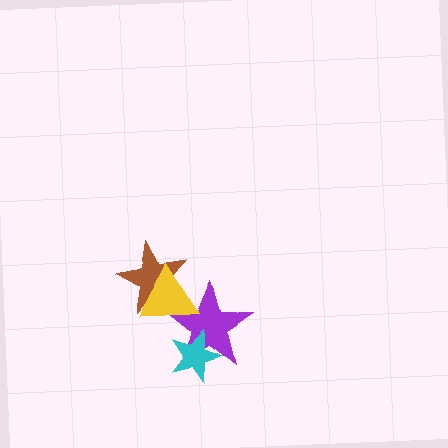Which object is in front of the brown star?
The yellow triangle is in front of the brown star.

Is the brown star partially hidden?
Yes, it is partially covered by another shape.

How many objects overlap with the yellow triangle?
2 objects overlap with the yellow triangle.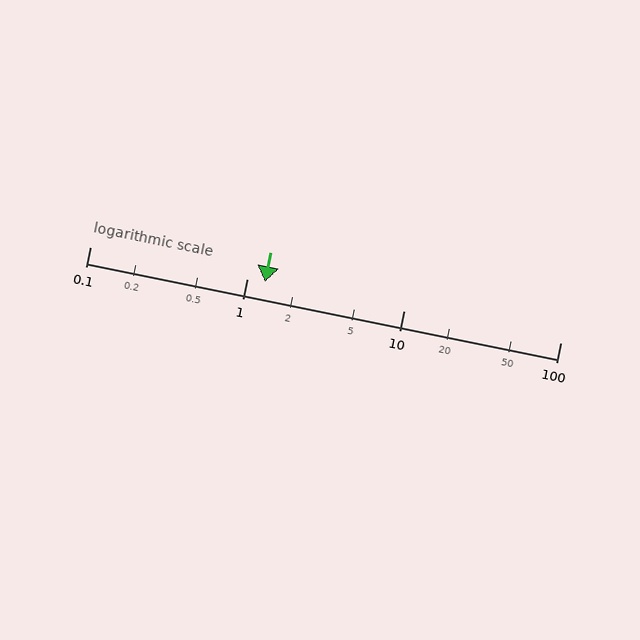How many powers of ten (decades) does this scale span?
The scale spans 3 decades, from 0.1 to 100.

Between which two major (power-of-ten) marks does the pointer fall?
The pointer is between 1 and 10.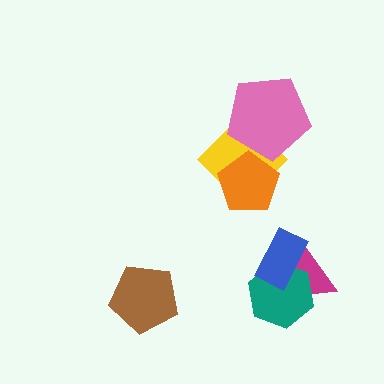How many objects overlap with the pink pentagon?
2 objects overlap with the pink pentagon.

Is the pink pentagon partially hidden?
No, no other shape covers it.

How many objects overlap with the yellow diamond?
2 objects overlap with the yellow diamond.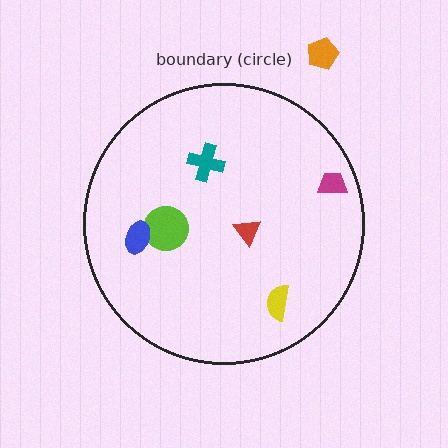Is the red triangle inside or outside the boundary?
Inside.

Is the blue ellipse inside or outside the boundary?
Inside.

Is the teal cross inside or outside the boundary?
Inside.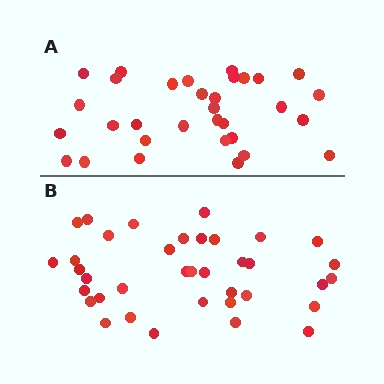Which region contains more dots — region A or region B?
Region B (the bottom region) has more dots.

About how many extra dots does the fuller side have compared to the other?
Region B has about 5 more dots than region A.